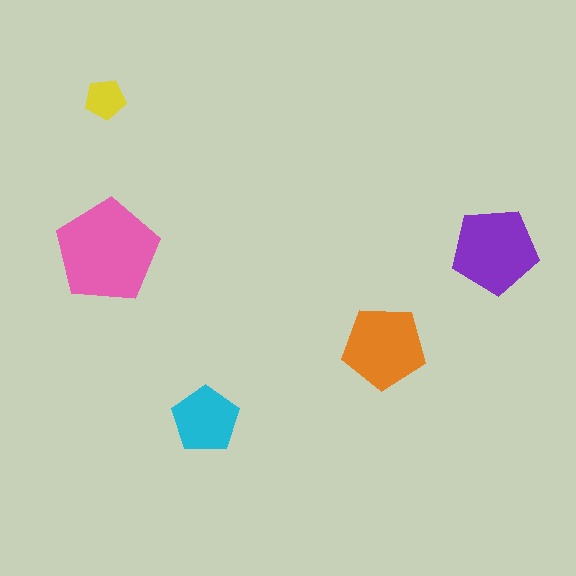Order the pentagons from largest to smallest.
the pink one, the purple one, the orange one, the cyan one, the yellow one.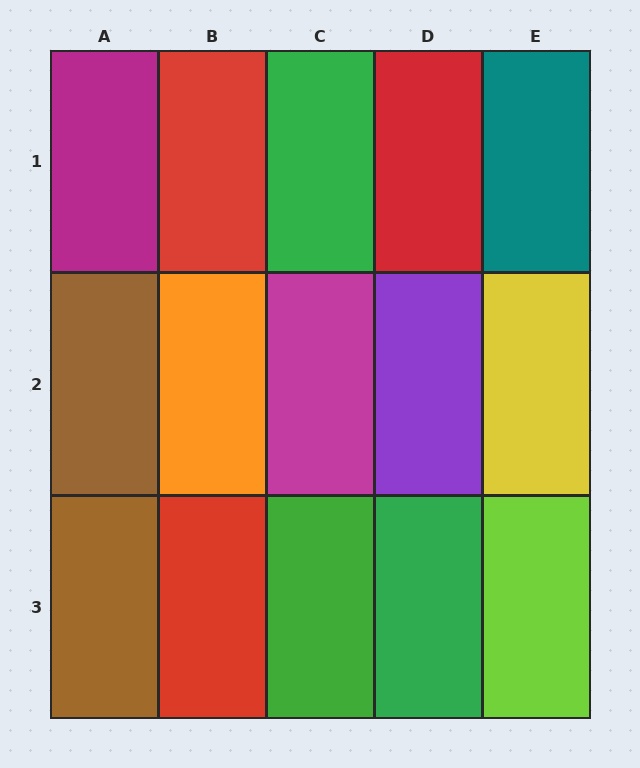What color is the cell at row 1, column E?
Teal.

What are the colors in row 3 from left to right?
Brown, red, green, green, lime.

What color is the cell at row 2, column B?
Orange.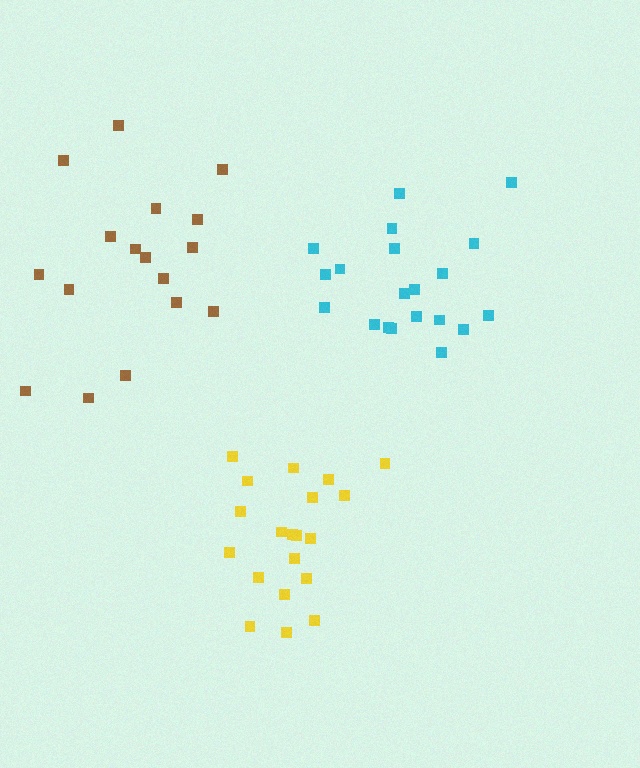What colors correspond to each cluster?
The clusters are colored: cyan, yellow, brown.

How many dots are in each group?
Group 1: 20 dots, Group 2: 20 dots, Group 3: 17 dots (57 total).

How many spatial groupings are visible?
There are 3 spatial groupings.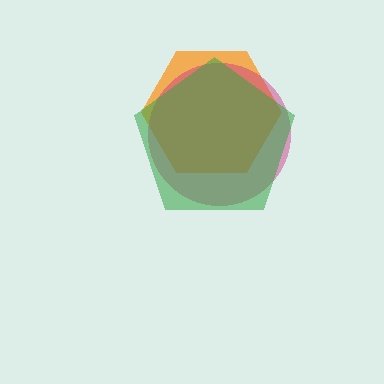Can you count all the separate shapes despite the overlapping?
Yes, there are 3 separate shapes.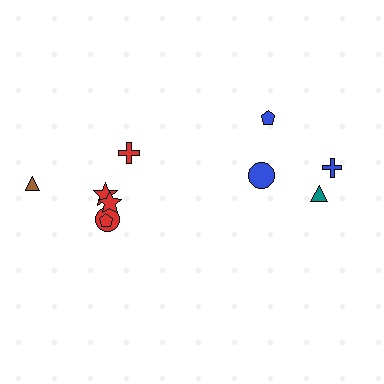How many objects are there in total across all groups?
There are 10 objects.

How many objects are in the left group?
There are 6 objects.